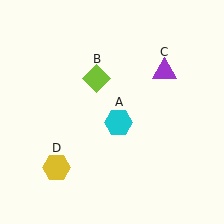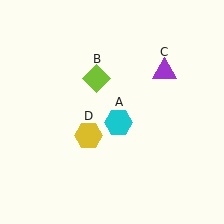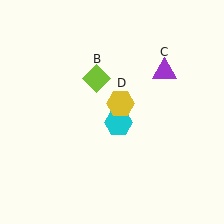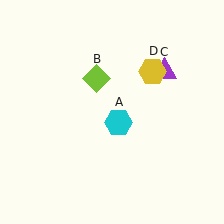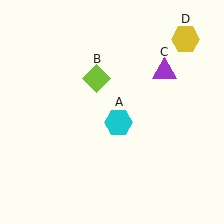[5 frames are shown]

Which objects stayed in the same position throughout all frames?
Cyan hexagon (object A) and lime diamond (object B) and purple triangle (object C) remained stationary.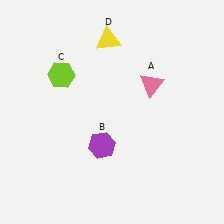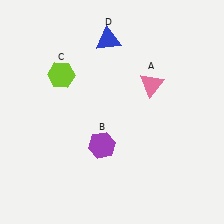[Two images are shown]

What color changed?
The triangle (D) changed from yellow in Image 1 to blue in Image 2.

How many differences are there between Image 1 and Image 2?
There is 1 difference between the two images.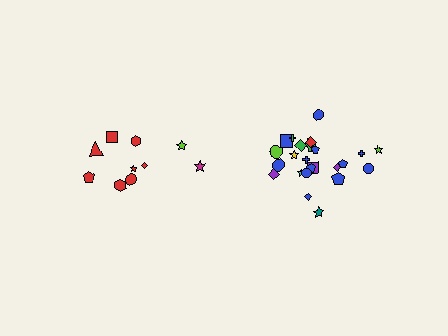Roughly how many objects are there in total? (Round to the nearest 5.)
Roughly 35 objects in total.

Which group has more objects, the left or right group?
The right group.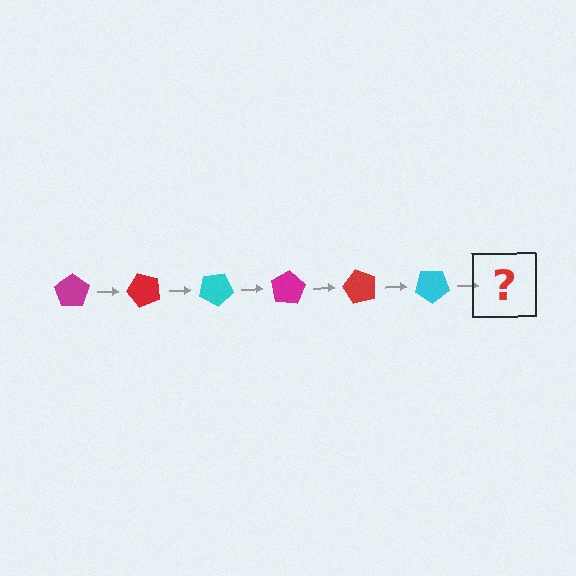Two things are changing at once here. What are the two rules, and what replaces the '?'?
The two rules are that it rotates 50 degrees each step and the color cycles through magenta, red, and cyan. The '?' should be a magenta pentagon, rotated 300 degrees from the start.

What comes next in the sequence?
The next element should be a magenta pentagon, rotated 300 degrees from the start.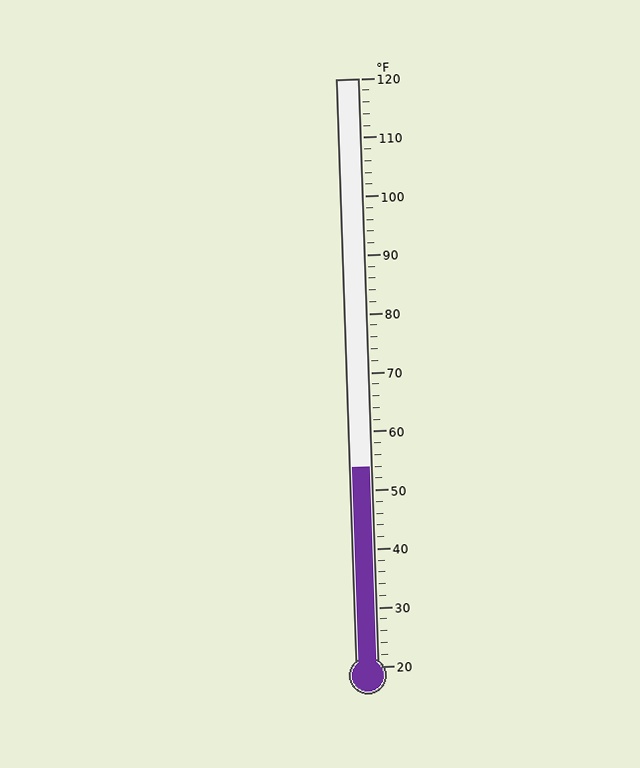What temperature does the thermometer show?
The thermometer shows approximately 54°F.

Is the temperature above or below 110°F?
The temperature is below 110°F.